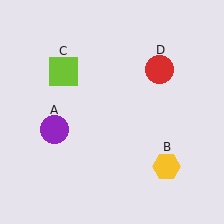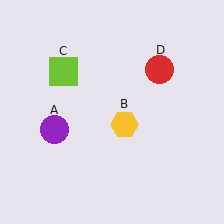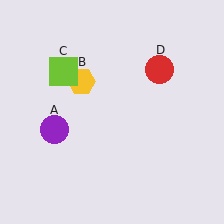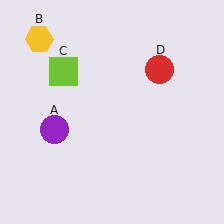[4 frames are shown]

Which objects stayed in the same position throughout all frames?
Purple circle (object A) and lime square (object C) and red circle (object D) remained stationary.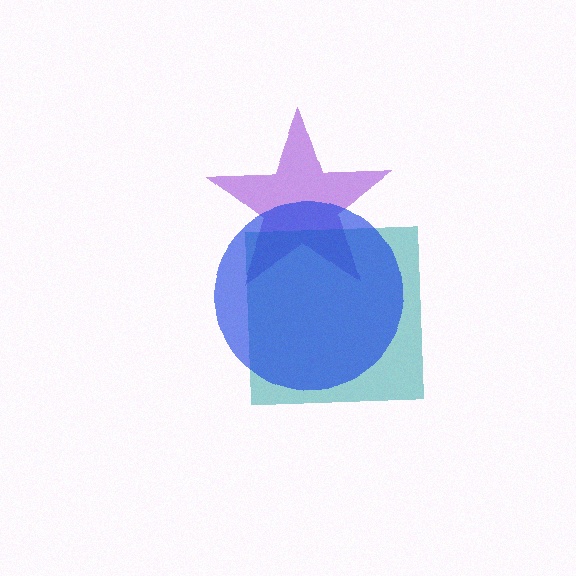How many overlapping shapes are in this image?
There are 3 overlapping shapes in the image.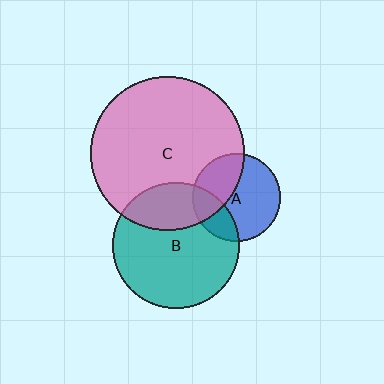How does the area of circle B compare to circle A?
Approximately 2.0 times.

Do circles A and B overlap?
Yes.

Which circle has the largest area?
Circle C (pink).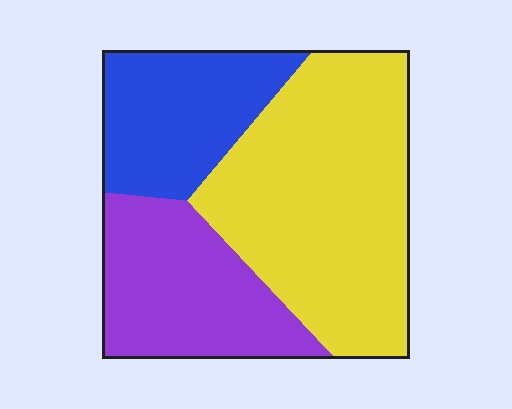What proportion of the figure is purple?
Purple takes up about one quarter (1/4) of the figure.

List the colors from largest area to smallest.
From largest to smallest: yellow, purple, blue.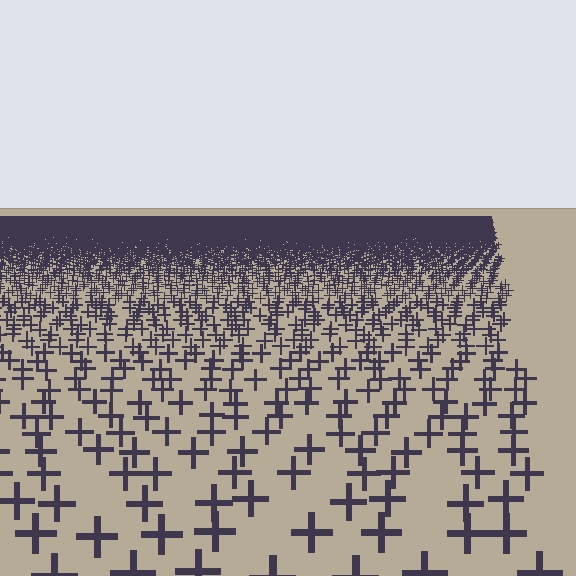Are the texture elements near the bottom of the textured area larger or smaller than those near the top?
Larger. Near the bottom, elements are closer to the viewer and appear at a bigger on-screen size.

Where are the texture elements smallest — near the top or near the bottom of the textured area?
Near the top.